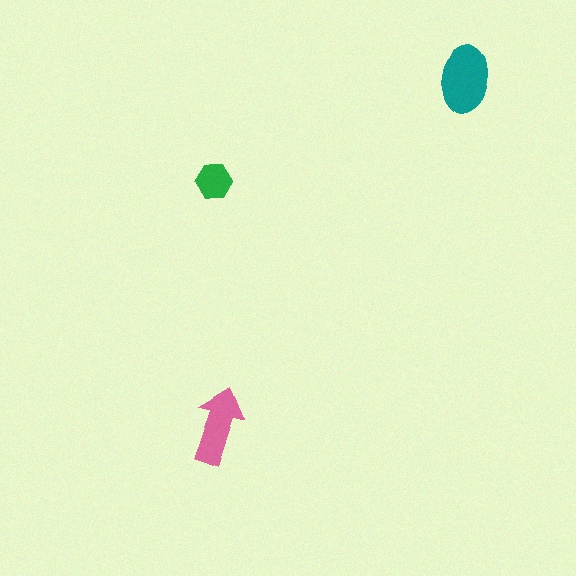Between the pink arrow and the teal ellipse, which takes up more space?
The teal ellipse.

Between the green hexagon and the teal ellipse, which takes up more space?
The teal ellipse.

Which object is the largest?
The teal ellipse.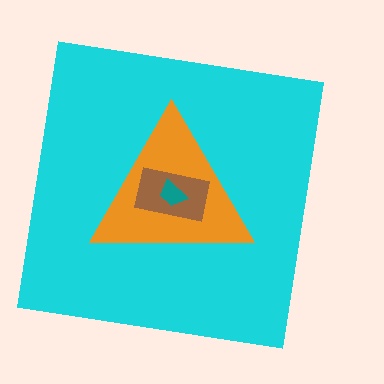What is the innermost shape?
The teal trapezoid.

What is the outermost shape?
The cyan square.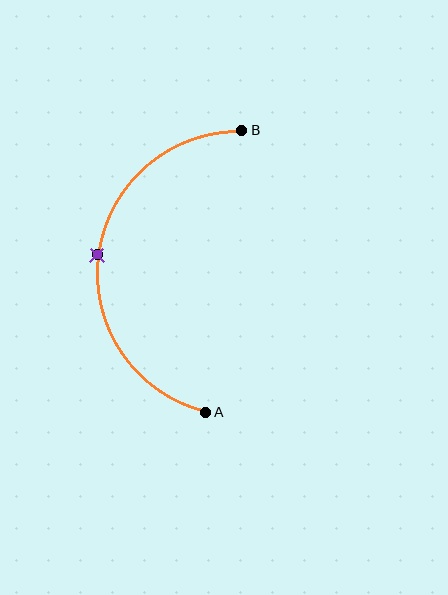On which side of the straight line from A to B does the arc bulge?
The arc bulges to the left of the straight line connecting A and B.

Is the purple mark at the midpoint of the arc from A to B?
Yes. The purple mark lies on the arc at equal arc-length from both A and B — it is the arc midpoint.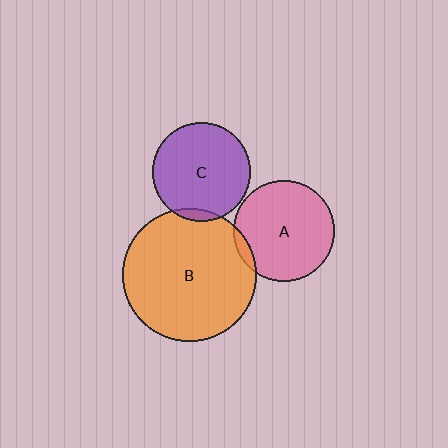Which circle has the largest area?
Circle B (orange).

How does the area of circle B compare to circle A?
Approximately 1.8 times.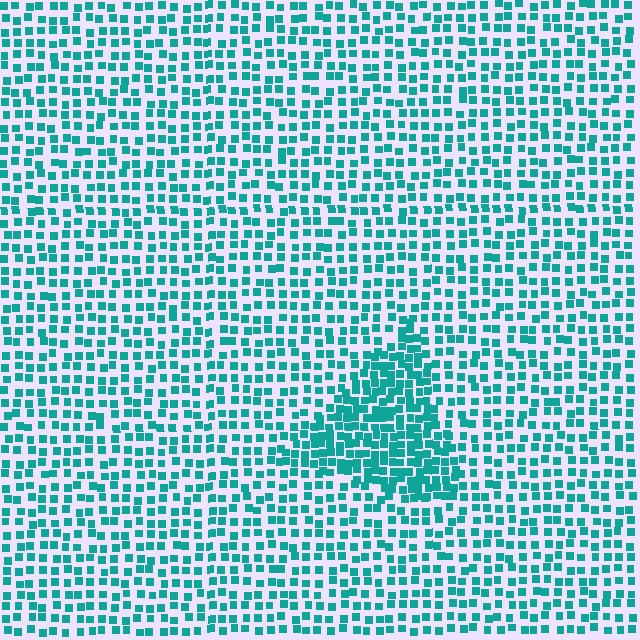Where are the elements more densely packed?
The elements are more densely packed inside the triangle boundary.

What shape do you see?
I see a triangle.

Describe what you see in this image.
The image contains small teal elements arranged at two different densities. A triangle-shaped region is visible where the elements are more densely packed than the surrounding area.